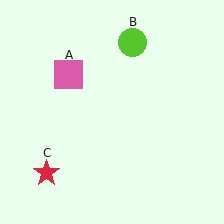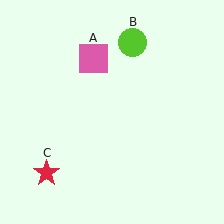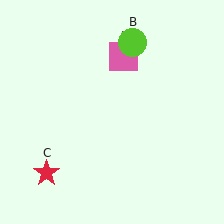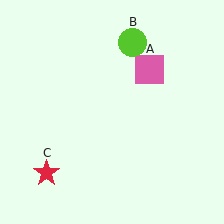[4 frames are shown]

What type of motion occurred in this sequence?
The pink square (object A) rotated clockwise around the center of the scene.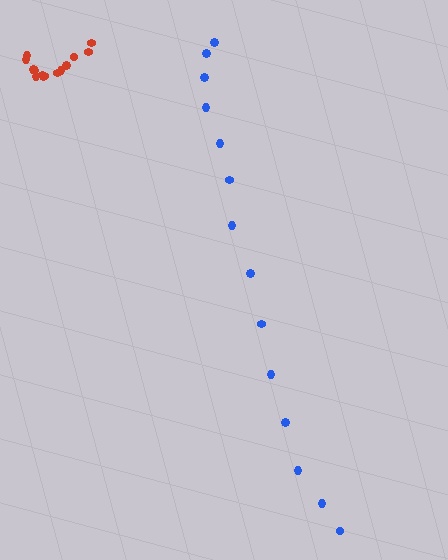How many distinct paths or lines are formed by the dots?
There are 2 distinct paths.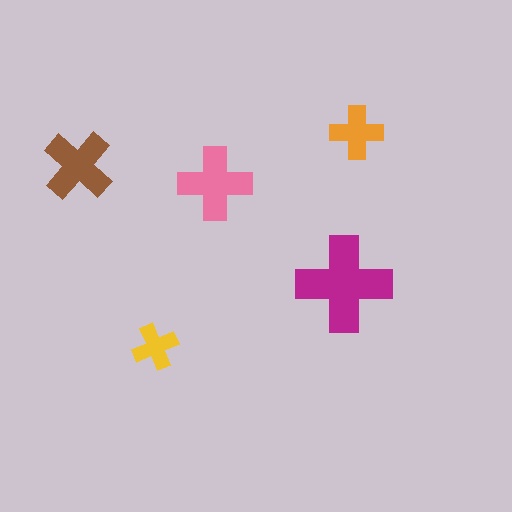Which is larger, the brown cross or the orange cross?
The brown one.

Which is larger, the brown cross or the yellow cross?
The brown one.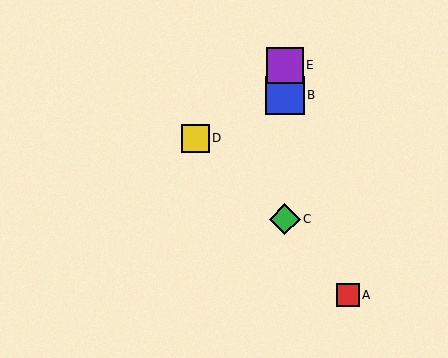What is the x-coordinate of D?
Object D is at x≈195.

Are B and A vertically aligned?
No, B is at x≈285 and A is at x≈348.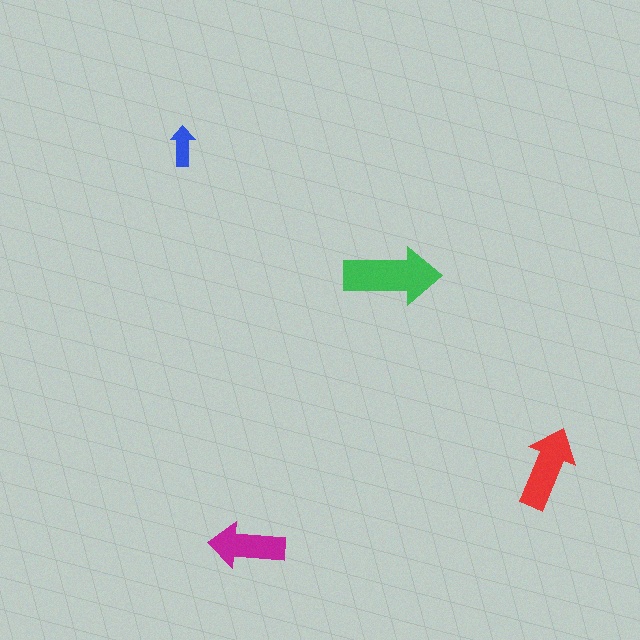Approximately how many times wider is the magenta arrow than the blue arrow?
About 2 times wider.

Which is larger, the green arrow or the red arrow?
The green one.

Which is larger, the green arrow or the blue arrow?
The green one.